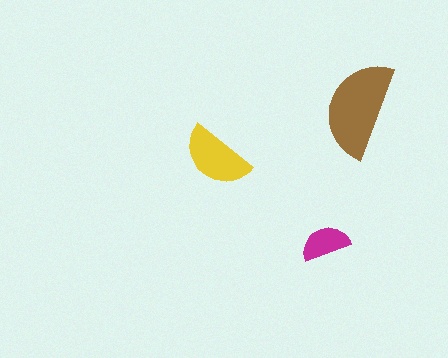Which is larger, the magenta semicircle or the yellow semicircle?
The yellow one.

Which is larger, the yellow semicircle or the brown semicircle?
The brown one.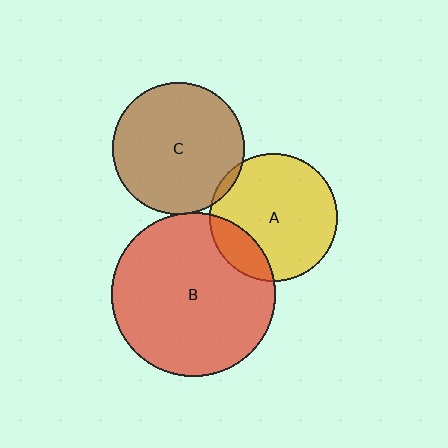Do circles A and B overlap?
Yes.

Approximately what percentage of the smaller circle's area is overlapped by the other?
Approximately 15%.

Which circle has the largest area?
Circle B (red).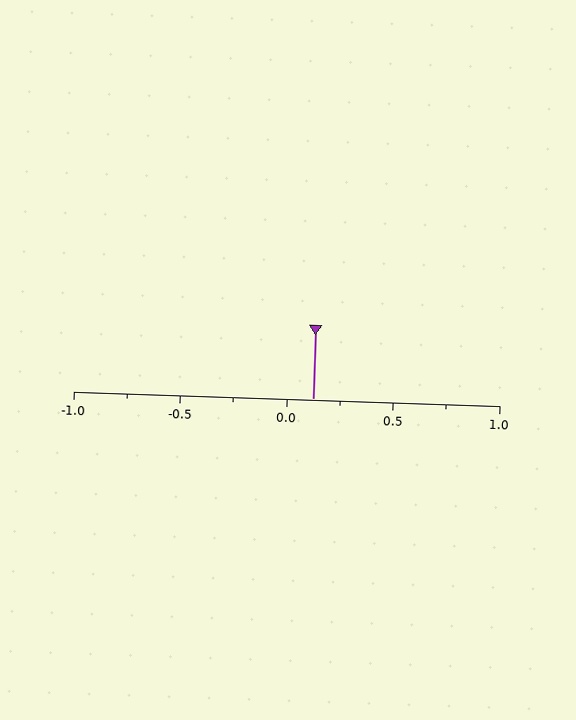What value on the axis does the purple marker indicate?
The marker indicates approximately 0.12.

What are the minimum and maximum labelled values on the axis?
The axis runs from -1.0 to 1.0.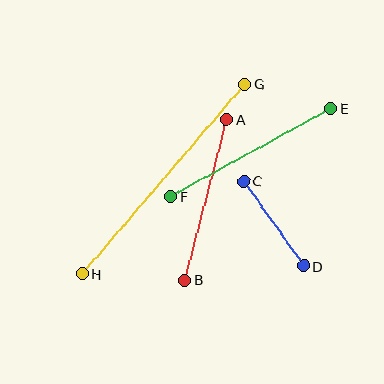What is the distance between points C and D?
The distance is approximately 104 pixels.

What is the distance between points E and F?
The distance is approximately 183 pixels.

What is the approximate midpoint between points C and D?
The midpoint is at approximately (274, 224) pixels.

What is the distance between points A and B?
The distance is approximately 166 pixels.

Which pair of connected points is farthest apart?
Points G and H are farthest apart.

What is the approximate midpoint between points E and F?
The midpoint is at approximately (251, 153) pixels.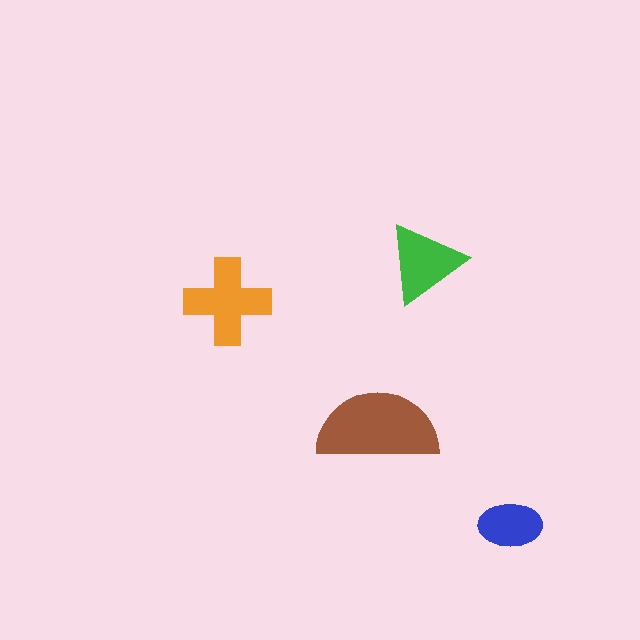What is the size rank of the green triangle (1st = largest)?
3rd.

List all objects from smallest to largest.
The blue ellipse, the green triangle, the orange cross, the brown semicircle.